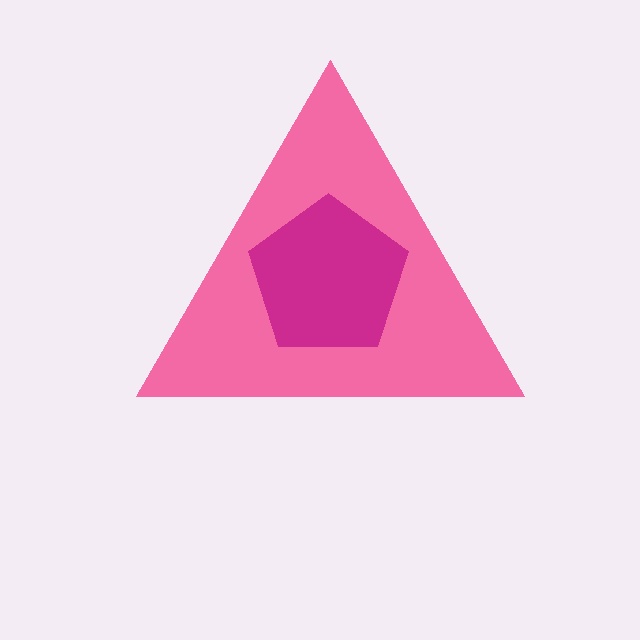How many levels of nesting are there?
2.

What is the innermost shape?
The magenta pentagon.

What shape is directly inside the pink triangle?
The magenta pentagon.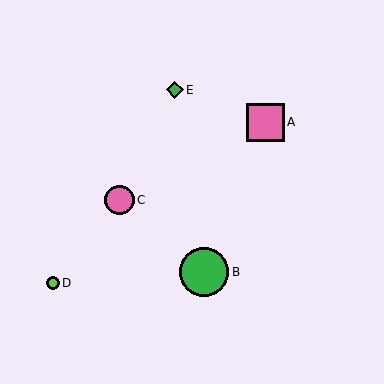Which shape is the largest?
The green circle (labeled B) is the largest.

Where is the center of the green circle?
The center of the green circle is at (204, 272).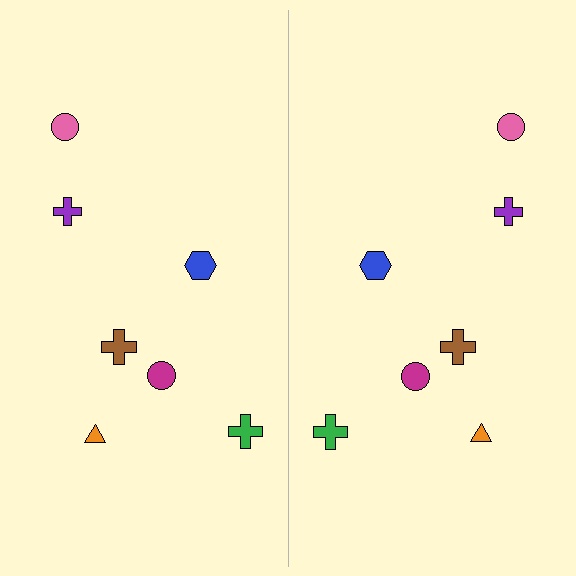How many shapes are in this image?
There are 14 shapes in this image.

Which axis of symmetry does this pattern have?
The pattern has a vertical axis of symmetry running through the center of the image.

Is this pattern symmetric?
Yes, this pattern has bilateral (reflection) symmetry.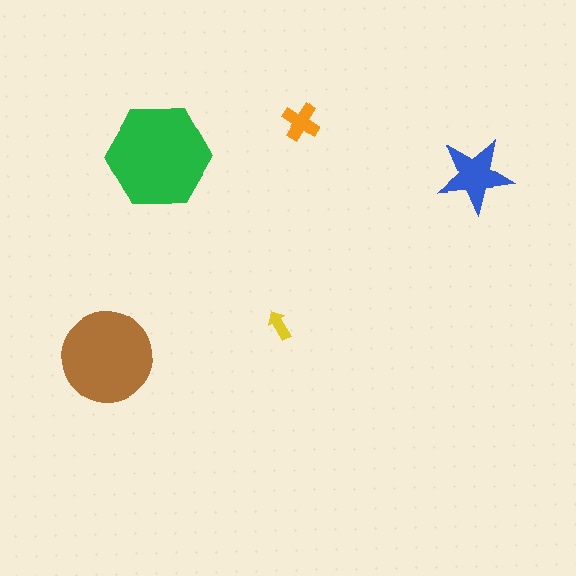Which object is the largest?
The green hexagon.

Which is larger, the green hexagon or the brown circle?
The green hexagon.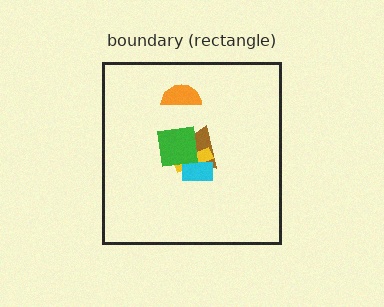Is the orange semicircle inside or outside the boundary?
Inside.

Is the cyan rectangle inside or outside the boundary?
Inside.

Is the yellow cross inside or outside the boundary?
Inside.